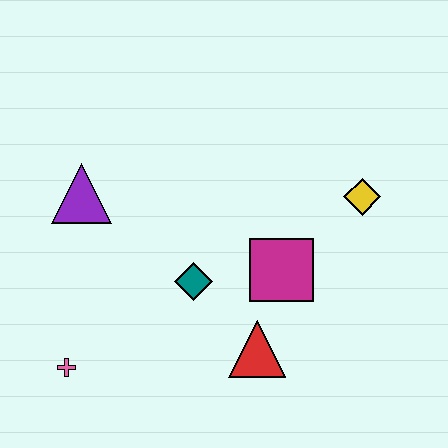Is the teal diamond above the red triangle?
Yes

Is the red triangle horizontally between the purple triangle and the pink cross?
No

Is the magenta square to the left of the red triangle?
No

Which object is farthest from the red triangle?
The purple triangle is farthest from the red triangle.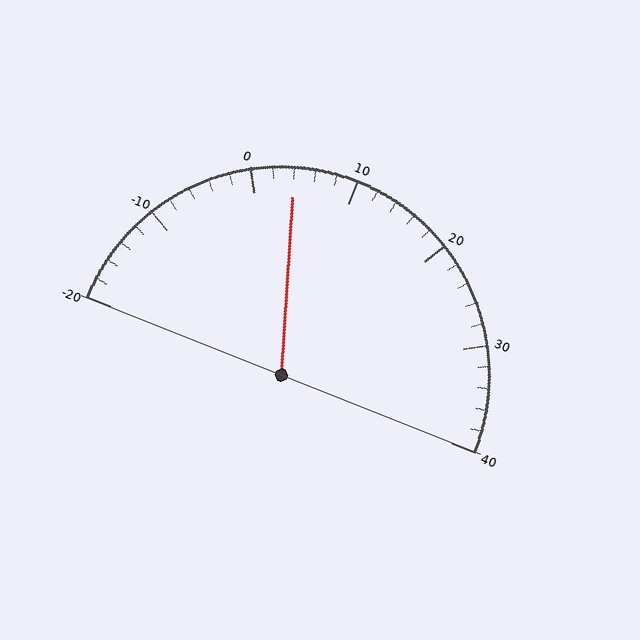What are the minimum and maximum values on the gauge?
The gauge ranges from -20 to 40.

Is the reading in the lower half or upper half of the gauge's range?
The reading is in the lower half of the range (-20 to 40).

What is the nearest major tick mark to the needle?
The nearest major tick mark is 0.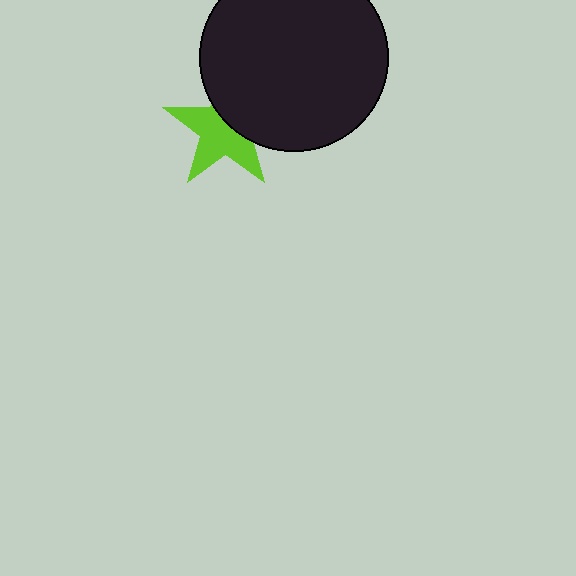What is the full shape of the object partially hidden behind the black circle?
The partially hidden object is a lime star.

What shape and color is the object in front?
The object in front is a black circle.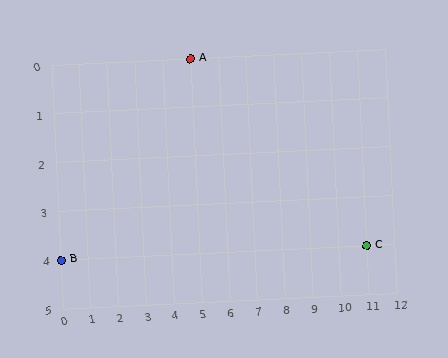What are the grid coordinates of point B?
Point B is at grid coordinates (0, 4).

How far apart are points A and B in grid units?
Points A and B are 5 columns and 4 rows apart (about 6.4 grid units diagonally).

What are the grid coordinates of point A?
Point A is at grid coordinates (5, 0).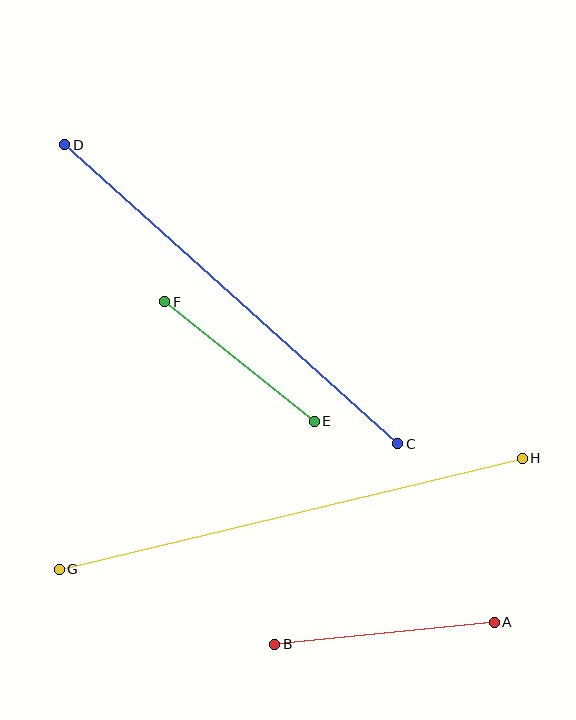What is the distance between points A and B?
The distance is approximately 221 pixels.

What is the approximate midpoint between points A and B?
The midpoint is at approximately (385, 633) pixels.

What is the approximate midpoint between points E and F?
The midpoint is at approximately (240, 361) pixels.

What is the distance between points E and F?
The distance is approximately 191 pixels.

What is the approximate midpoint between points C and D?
The midpoint is at approximately (231, 294) pixels.